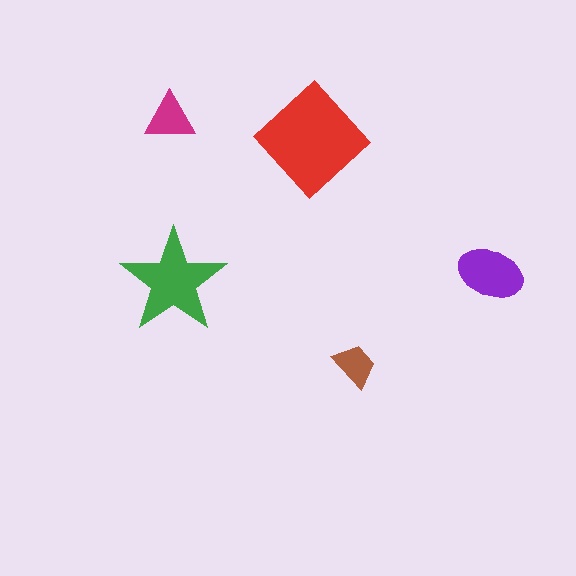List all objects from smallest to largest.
The brown trapezoid, the magenta triangle, the purple ellipse, the green star, the red diamond.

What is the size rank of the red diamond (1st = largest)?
1st.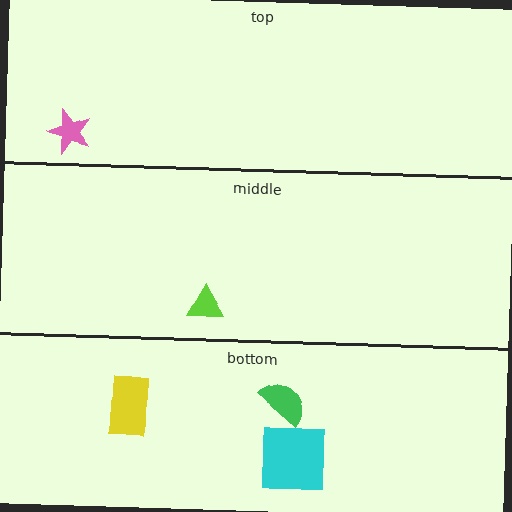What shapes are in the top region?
The pink star.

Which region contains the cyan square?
The bottom region.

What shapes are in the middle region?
The lime triangle.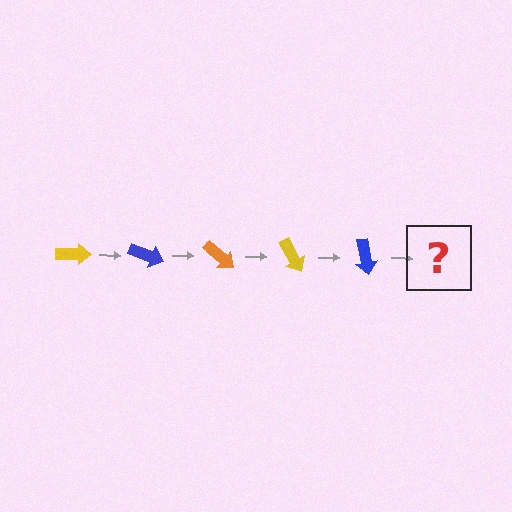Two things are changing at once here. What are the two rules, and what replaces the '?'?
The two rules are that it rotates 20 degrees each step and the color cycles through yellow, blue, and orange. The '?' should be an orange arrow, rotated 100 degrees from the start.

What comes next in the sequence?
The next element should be an orange arrow, rotated 100 degrees from the start.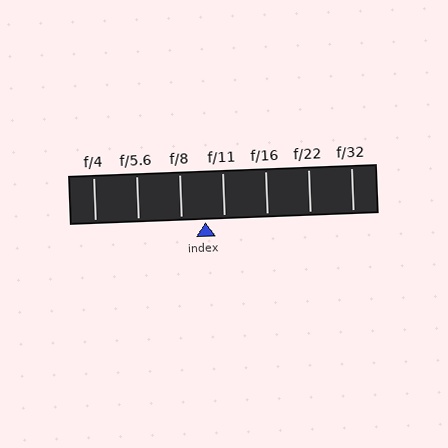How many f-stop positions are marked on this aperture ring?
There are 7 f-stop positions marked.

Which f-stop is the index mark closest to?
The index mark is closest to f/11.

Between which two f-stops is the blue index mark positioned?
The index mark is between f/8 and f/11.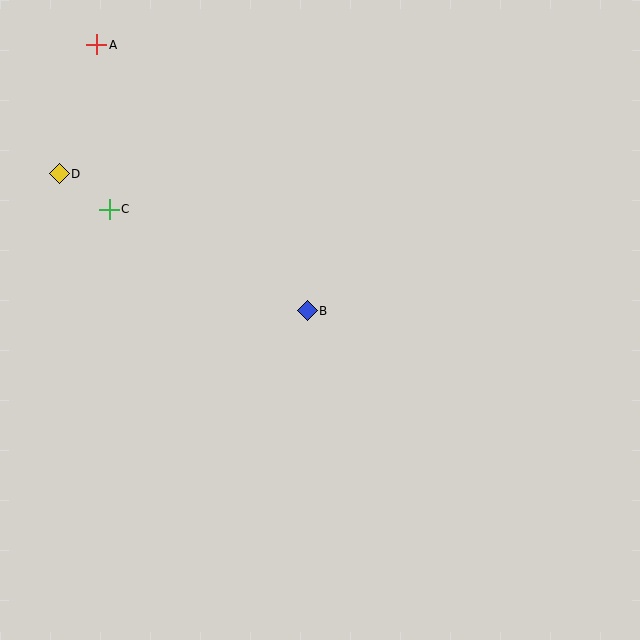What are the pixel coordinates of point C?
Point C is at (109, 209).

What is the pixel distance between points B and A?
The distance between B and A is 339 pixels.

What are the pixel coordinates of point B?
Point B is at (307, 311).